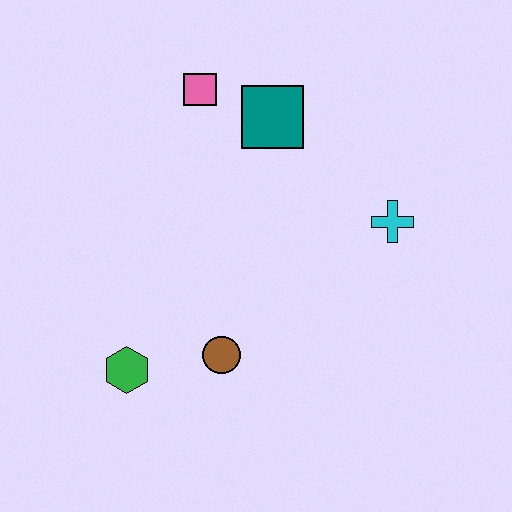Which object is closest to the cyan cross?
The teal square is closest to the cyan cross.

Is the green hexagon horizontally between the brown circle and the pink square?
No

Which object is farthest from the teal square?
The green hexagon is farthest from the teal square.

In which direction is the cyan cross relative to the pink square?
The cyan cross is to the right of the pink square.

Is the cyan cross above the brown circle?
Yes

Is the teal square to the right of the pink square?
Yes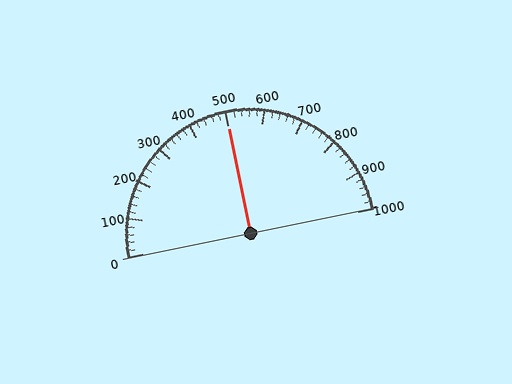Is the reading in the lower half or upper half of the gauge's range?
The reading is in the upper half of the range (0 to 1000).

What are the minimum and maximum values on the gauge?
The gauge ranges from 0 to 1000.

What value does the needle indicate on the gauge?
The needle indicates approximately 500.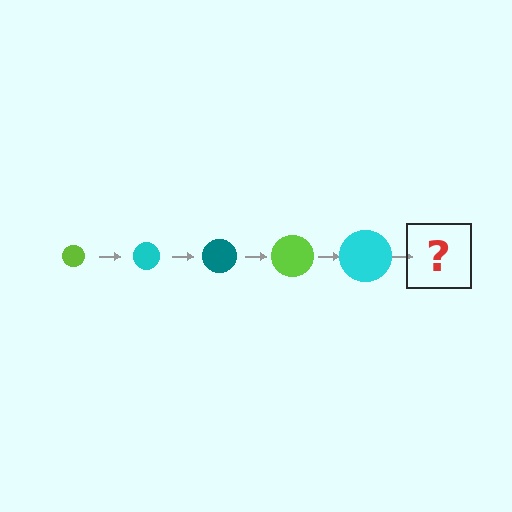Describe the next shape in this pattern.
It should be a teal circle, larger than the previous one.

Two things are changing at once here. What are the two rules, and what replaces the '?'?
The two rules are that the circle grows larger each step and the color cycles through lime, cyan, and teal. The '?' should be a teal circle, larger than the previous one.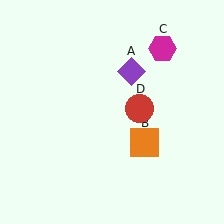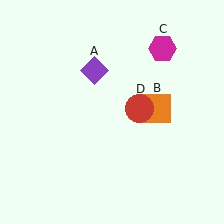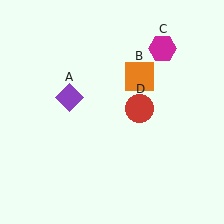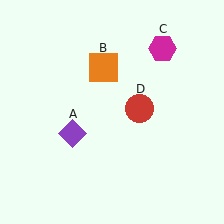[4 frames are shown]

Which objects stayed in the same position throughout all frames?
Magenta hexagon (object C) and red circle (object D) remained stationary.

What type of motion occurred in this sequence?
The purple diamond (object A), orange square (object B) rotated counterclockwise around the center of the scene.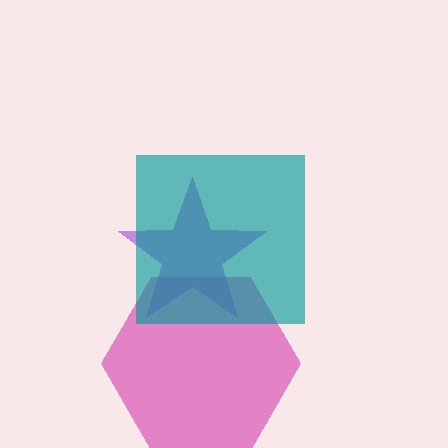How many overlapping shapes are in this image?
There are 3 overlapping shapes in the image.